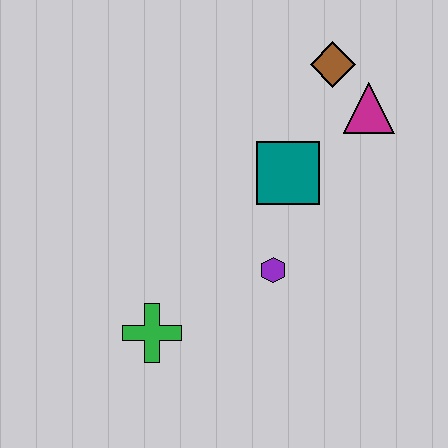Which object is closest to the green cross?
The purple hexagon is closest to the green cross.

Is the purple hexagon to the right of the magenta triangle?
No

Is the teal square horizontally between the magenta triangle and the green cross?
Yes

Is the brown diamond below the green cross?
No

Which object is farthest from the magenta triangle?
The green cross is farthest from the magenta triangle.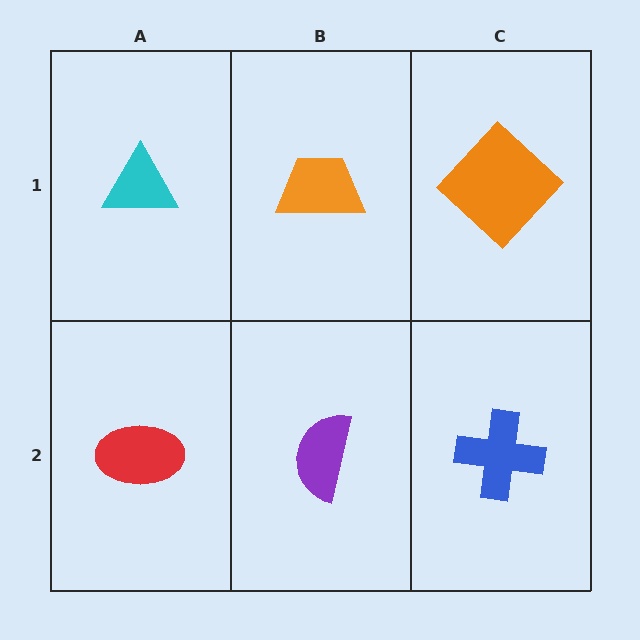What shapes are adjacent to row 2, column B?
An orange trapezoid (row 1, column B), a red ellipse (row 2, column A), a blue cross (row 2, column C).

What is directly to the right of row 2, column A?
A purple semicircle.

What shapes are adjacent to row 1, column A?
A red ellipse (row 2, column A), an orange trapezoid (row 1, column B).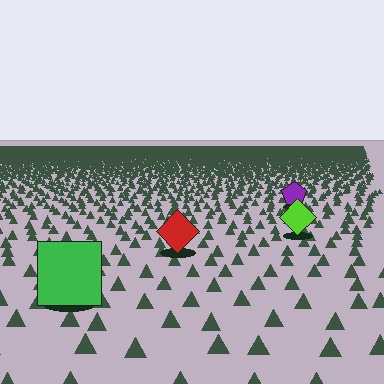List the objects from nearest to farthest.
From nearest to farthest: the green square, the red diamond, the lime diamond, the purple pentagon.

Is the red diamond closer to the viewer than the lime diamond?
Yes. The red diamond is closer — you can tell from the texture gradient: the ground texture is coarser near it.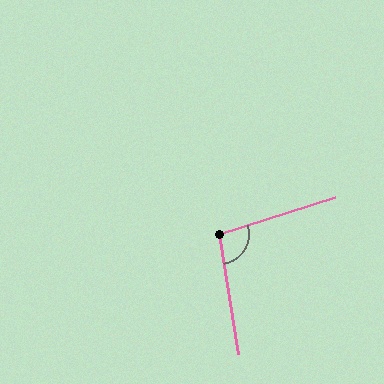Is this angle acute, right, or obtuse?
It is obtuse.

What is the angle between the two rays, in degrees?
Approximately 99 degrees.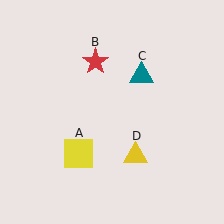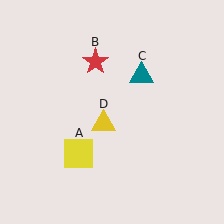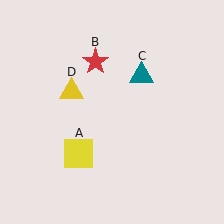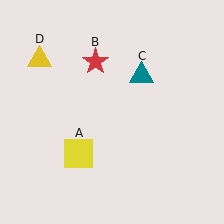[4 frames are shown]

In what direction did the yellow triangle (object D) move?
The yellow triangle (object D) moved up and to the left.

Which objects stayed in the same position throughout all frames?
Yellow square (object A) and red star (object B) and teal triangle (object C) remained stationary.